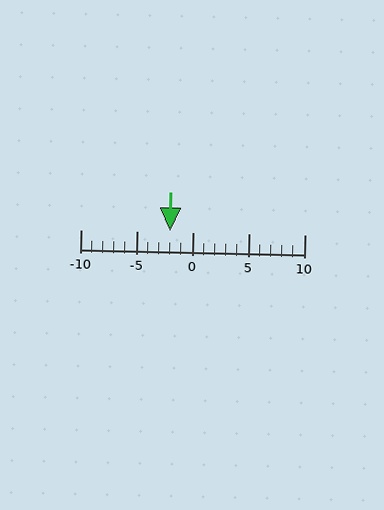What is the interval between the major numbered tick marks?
The major tick marks are spaced 5 units apart.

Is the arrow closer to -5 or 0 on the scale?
The arrow is closer to 0.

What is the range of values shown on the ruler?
The ruler shows values from -10 to 10.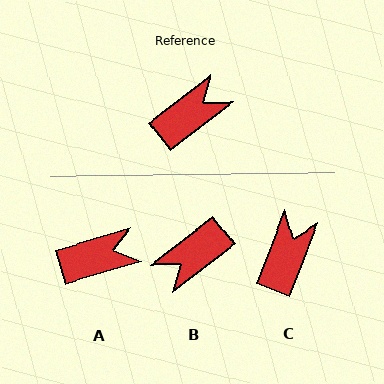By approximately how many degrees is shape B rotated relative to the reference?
Approximately 180 degrees counter-clockwise.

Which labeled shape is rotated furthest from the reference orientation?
B, about 180 degrees away.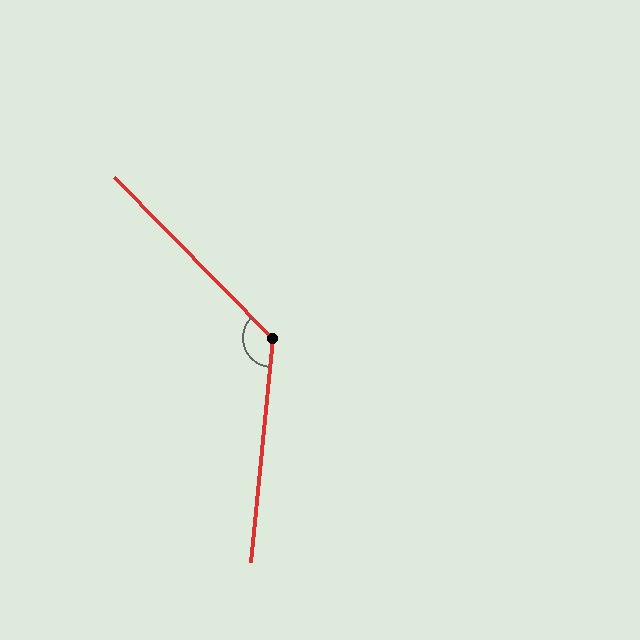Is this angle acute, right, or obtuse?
It is obtuse.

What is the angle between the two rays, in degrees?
Approximately 130 degrees.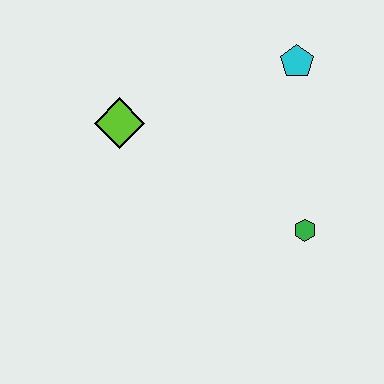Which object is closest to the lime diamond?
The cyan pentagon is closest to the lime diamond.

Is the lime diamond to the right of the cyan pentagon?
No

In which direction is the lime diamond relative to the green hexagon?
The lime diamond is to the left of the green hexagon.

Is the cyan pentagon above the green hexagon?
Yes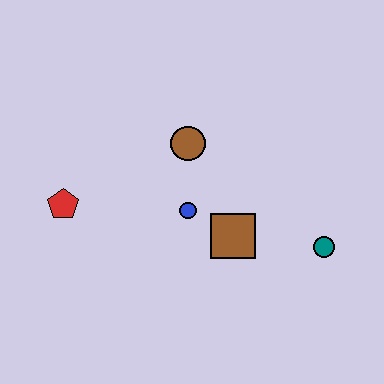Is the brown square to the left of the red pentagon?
No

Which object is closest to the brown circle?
The blue circle is closest to the brown circle.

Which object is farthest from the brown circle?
The teal circle is farthest from the brown circle.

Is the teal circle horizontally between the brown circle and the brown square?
No